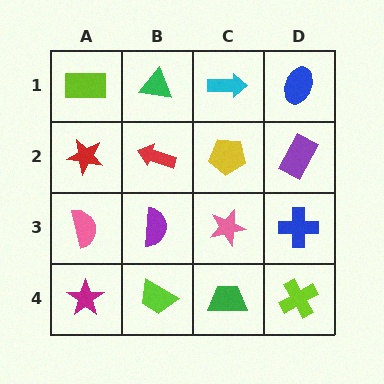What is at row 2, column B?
A red arrow.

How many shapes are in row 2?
4 shapes.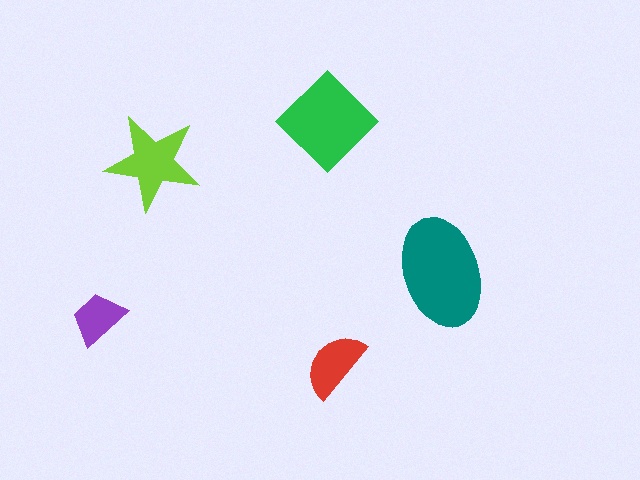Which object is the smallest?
The purple trapezoid.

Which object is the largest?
The teal ellipse.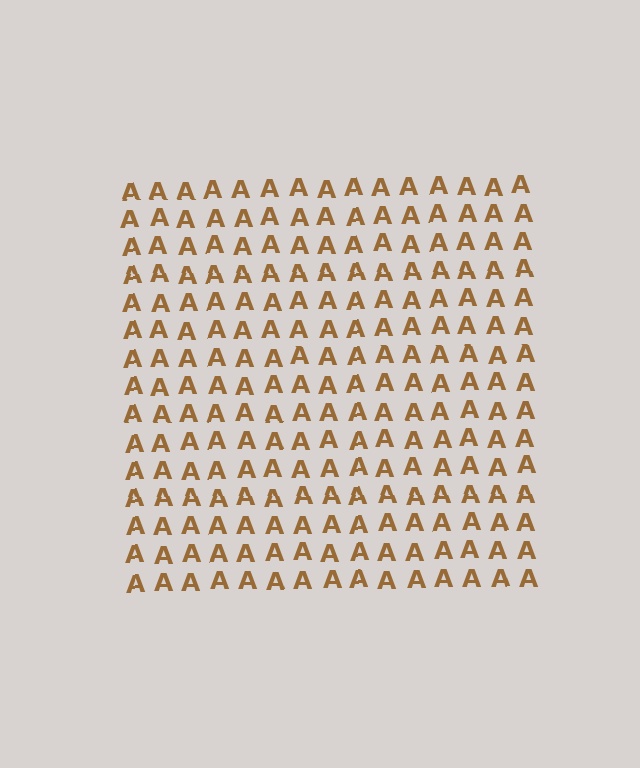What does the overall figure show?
The overall figure shows a square.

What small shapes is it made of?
It is made of small letter A's.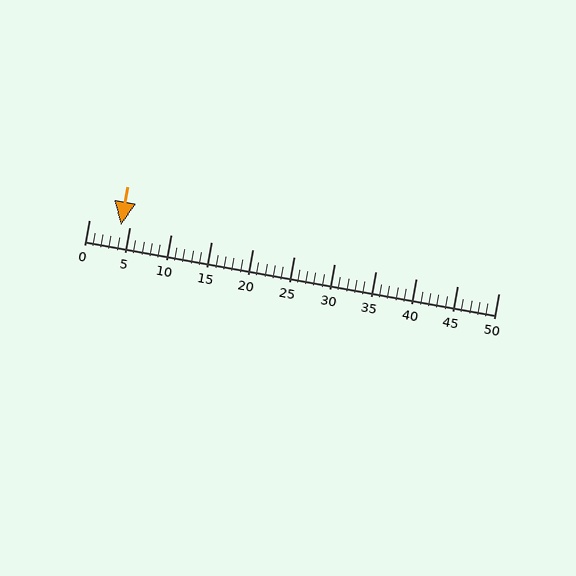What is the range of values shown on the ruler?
The ruler shows values from 0 to 50.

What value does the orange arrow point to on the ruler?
The orange arrow points to approximately 4.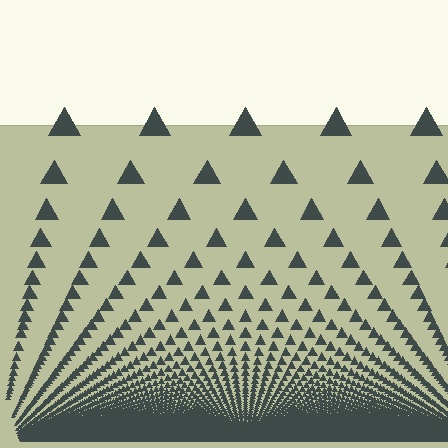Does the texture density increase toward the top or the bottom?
Density increases toward the bottom.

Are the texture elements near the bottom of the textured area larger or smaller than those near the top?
Smaller. The gradient is inverted — elements near the bottom are smaller and denser.